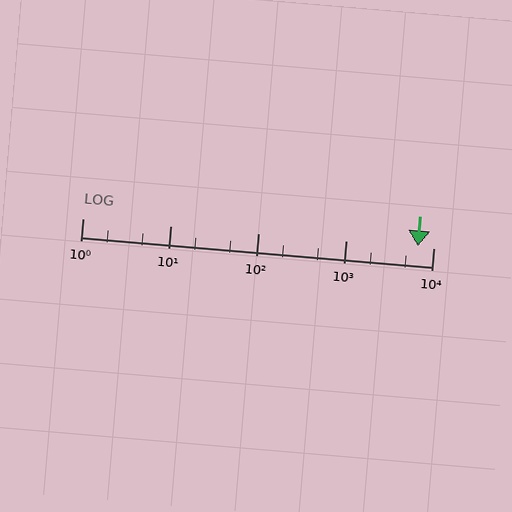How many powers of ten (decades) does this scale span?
The scale spans 4 decades, from 1 to 10000.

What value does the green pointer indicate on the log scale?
The pointer indicates approximately 6700.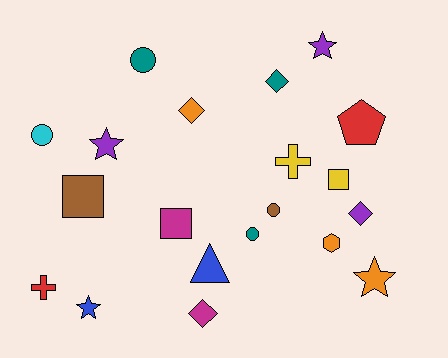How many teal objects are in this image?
There are 3 teal objects.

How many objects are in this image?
There are 20 objects.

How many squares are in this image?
There are 3 squares.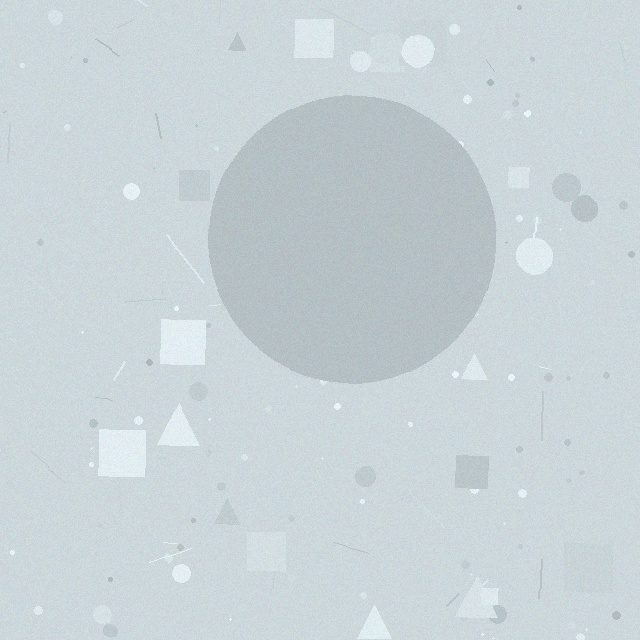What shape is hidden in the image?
A circle is hidden in the image.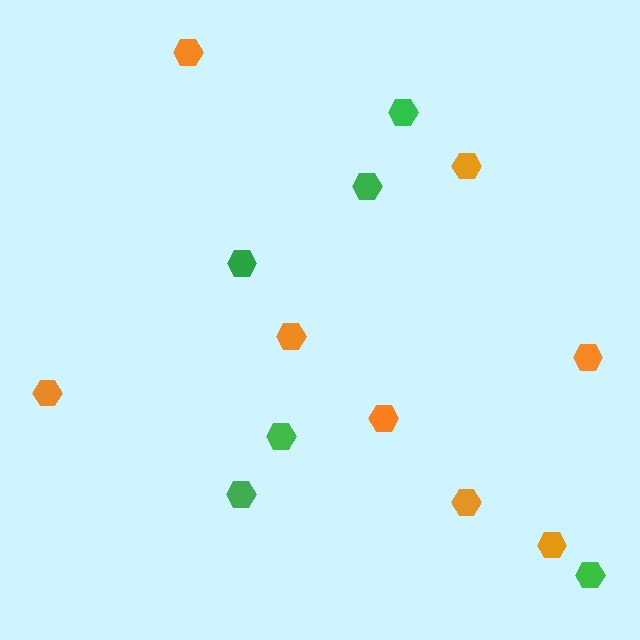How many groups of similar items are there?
There are 2 groups: one group of green hexagons (6) and one group of orange hexagons (8).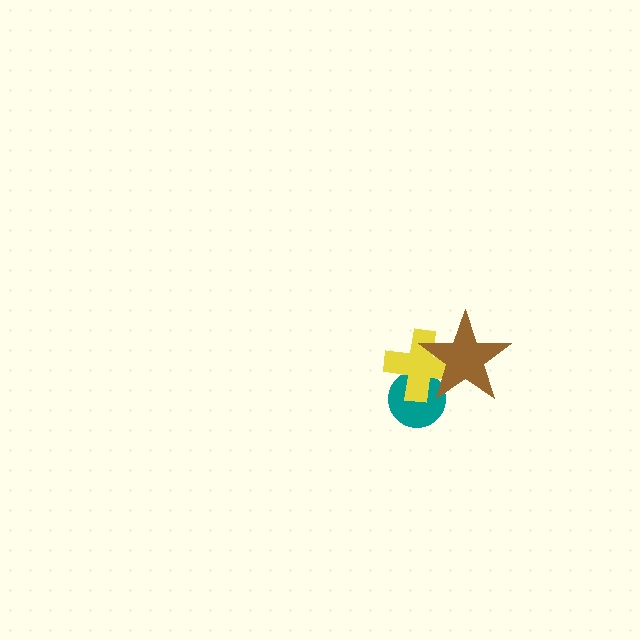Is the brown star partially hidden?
No, no other shape covers it.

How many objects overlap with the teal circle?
2 objects overlap with the teal circle.